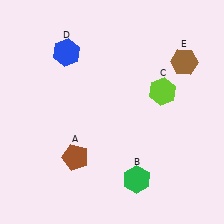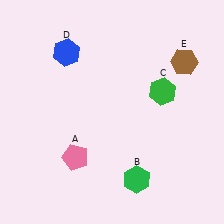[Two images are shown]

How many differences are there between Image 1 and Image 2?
There are 2 differences between the two images.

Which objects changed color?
A changed from brown to pink. C changed from lime to green.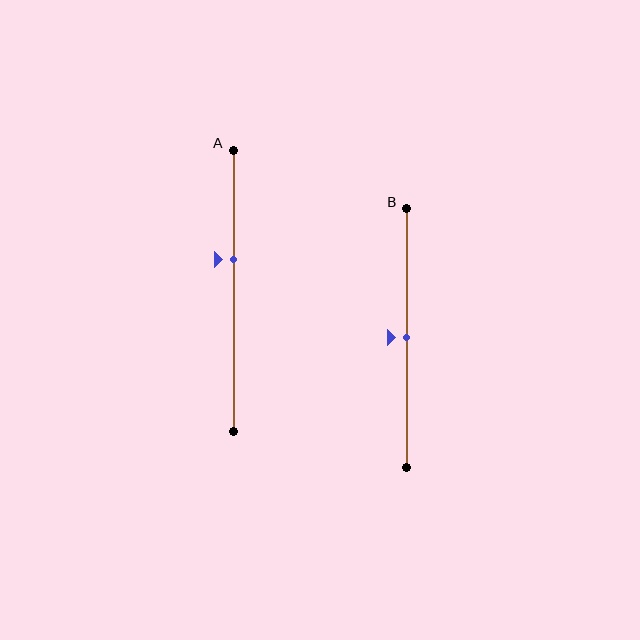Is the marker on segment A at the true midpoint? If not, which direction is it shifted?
No, the marker on segment A is shifted upward by about 11% of the segment length.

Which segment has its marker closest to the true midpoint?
Segment B has its marker closest to the true midpoint.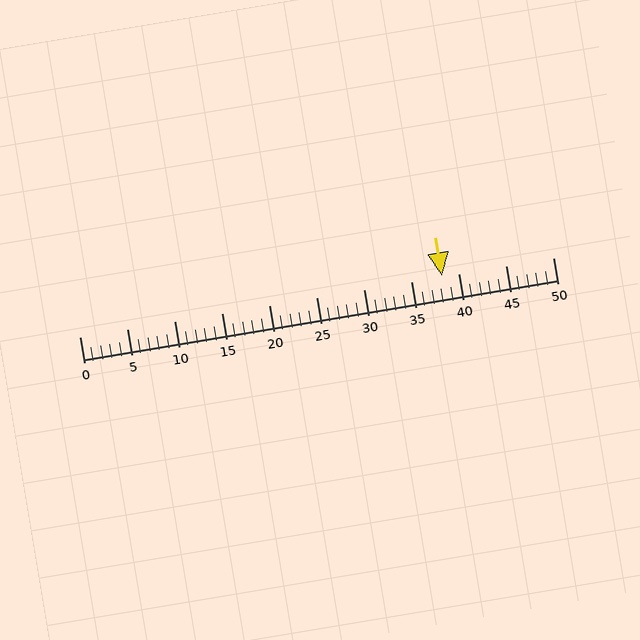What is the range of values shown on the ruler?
The ruler shows values from 0 to 50.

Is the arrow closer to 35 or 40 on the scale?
The arrow is closer to 40.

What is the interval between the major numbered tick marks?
The major tick marks are spaced 5 units apart.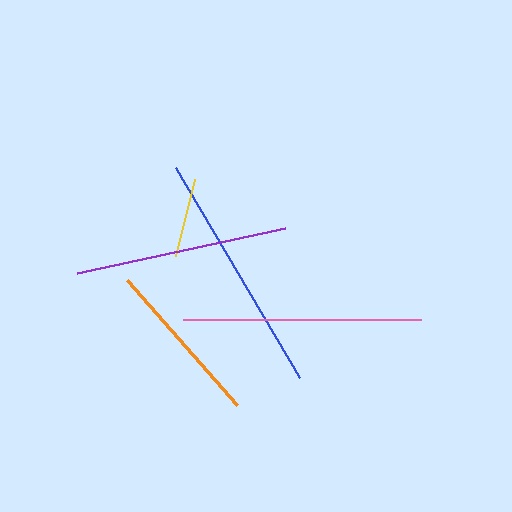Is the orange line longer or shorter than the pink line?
The pink line is longer than the orange line.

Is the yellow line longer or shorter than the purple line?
The purple line is longer than the yellow line.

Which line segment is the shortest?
The yellow line is the shortest at approximately 79 pixels.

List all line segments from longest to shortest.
From longest to shortest: blue, pink, purple, orange, yellow.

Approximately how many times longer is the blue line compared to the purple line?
The blue line is approximately 1.1 times the length of the purple line.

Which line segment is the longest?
The blue line is the longest at approximately 243 pixels.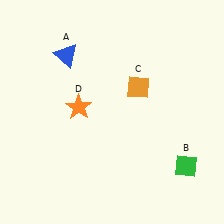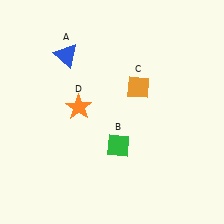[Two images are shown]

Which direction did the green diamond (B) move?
The green diamond (B) moved left.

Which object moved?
The green diamond (B) moved left.